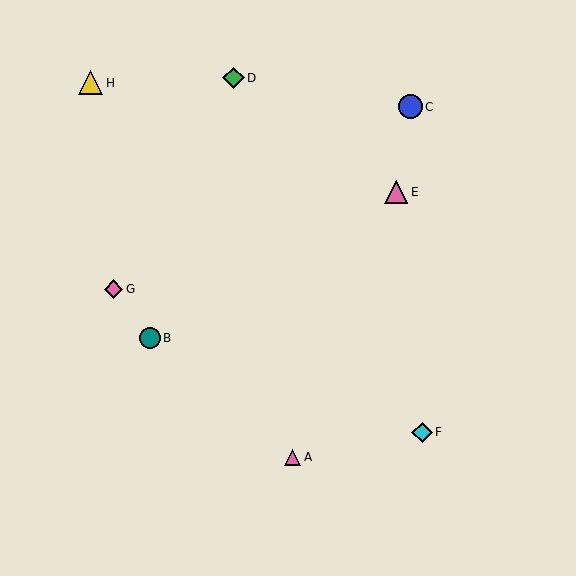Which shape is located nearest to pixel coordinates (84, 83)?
The yellow triangle (labeled H) at (91, 83) is nearest to that location.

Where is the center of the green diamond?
The center of the green diamond is at (233, 78).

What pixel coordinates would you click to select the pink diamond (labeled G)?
Click at (113, 289) to select the pink diamond G.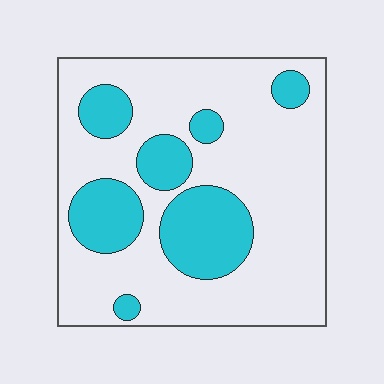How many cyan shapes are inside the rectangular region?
7.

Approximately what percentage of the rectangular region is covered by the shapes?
Approximately 25%.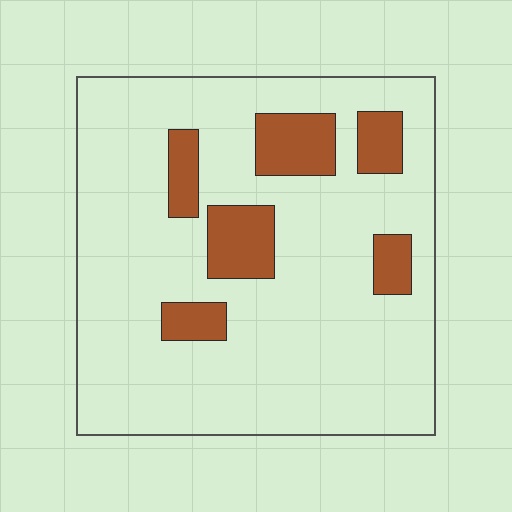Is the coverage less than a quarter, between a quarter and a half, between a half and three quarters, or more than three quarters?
Less than a quarter.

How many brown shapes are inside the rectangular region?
6.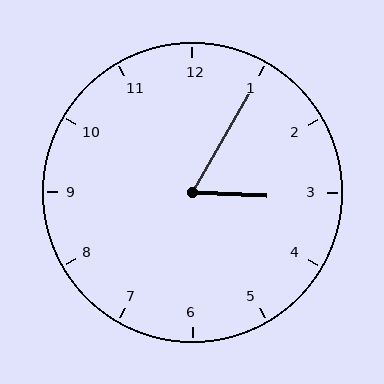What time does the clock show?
3:05.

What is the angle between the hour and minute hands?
Approximately 62 degrees.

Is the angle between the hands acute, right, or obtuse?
It is acute.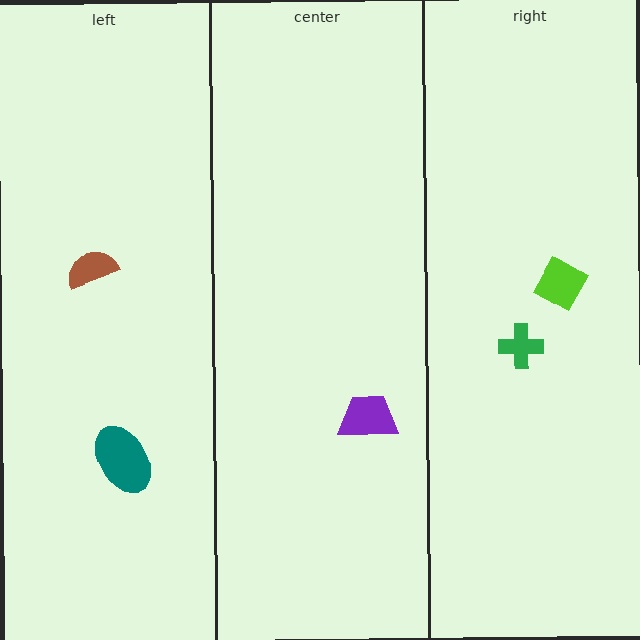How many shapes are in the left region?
2.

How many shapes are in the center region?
1.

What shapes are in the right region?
The green cross, the lime diamond.